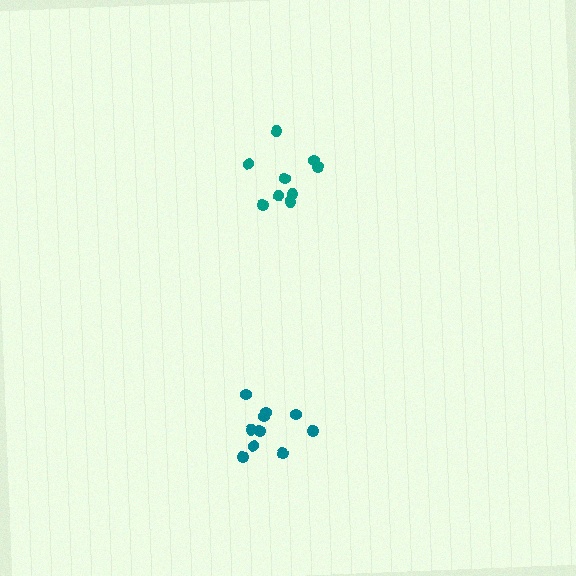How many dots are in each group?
Group 1: 10 dots, Group 2: 9 dots (19 total).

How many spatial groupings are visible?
There are 2 spatial groupings.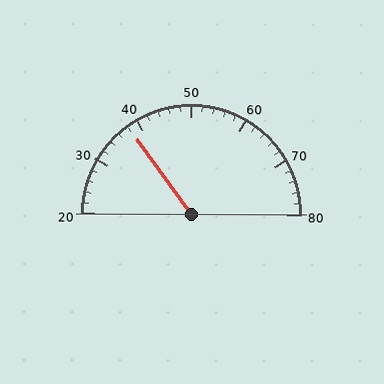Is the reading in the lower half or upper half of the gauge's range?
The reading is in the lower half of the range (20 to 80).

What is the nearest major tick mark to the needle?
The nearest major tick mark is 40.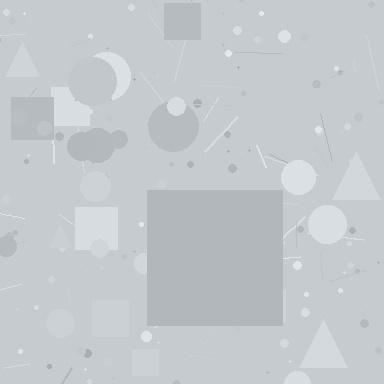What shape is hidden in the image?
A square is hidden in the image.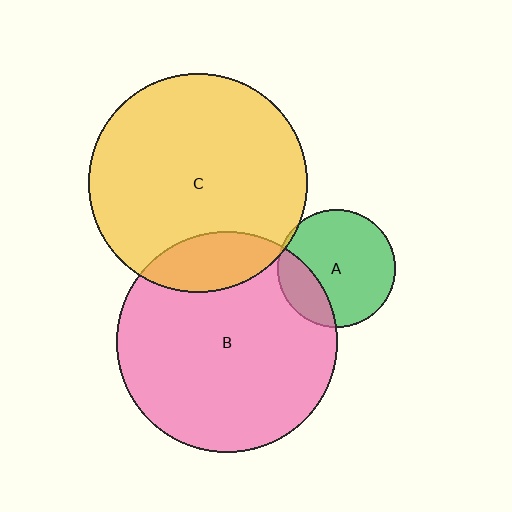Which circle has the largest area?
Circle B (pink).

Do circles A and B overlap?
Yes.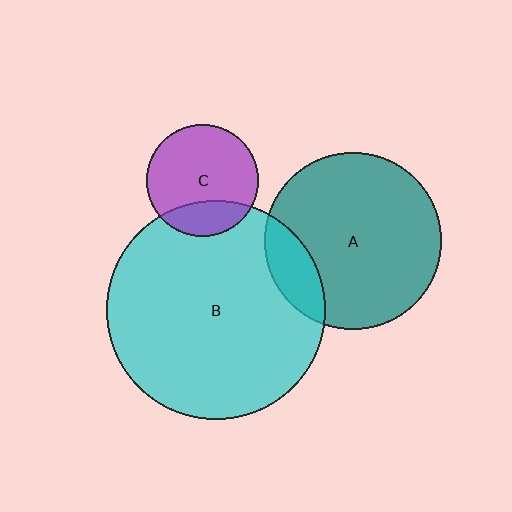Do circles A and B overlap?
Yes.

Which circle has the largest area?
Circle B (cyan).